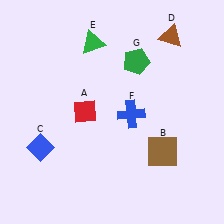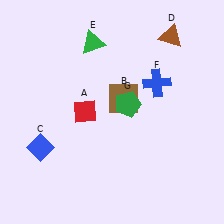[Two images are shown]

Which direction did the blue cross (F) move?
The blue cross (F) moved up.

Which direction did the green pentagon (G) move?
The green pentagon (G) moved down.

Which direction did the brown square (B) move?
The brown square (B) moved up.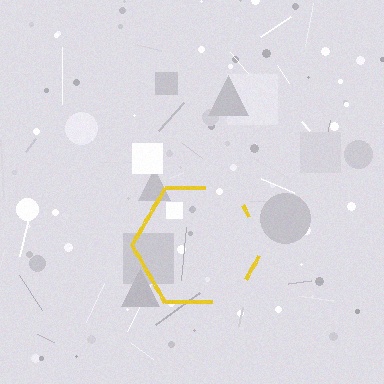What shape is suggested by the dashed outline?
The dashed outline suggests a hexagon.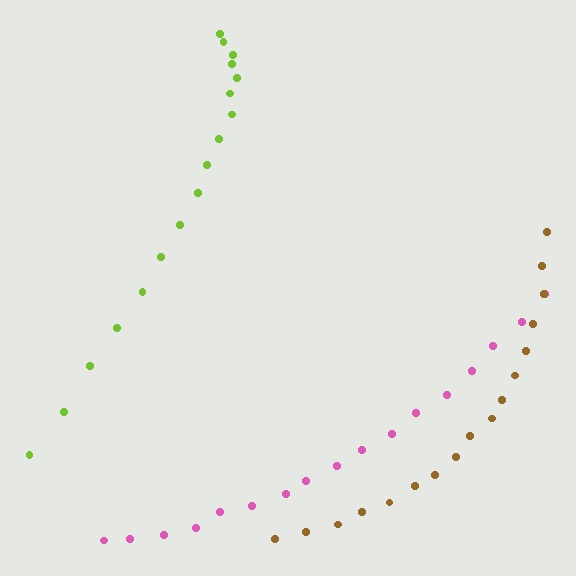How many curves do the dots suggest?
There are 3 distinct paths.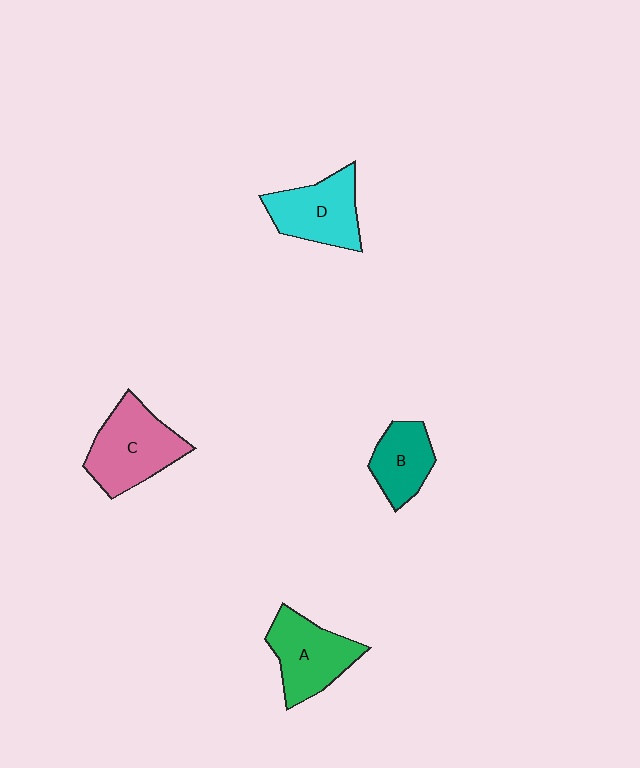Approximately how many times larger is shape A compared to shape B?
Approximately 1.4 times.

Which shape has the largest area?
Shape C (pink).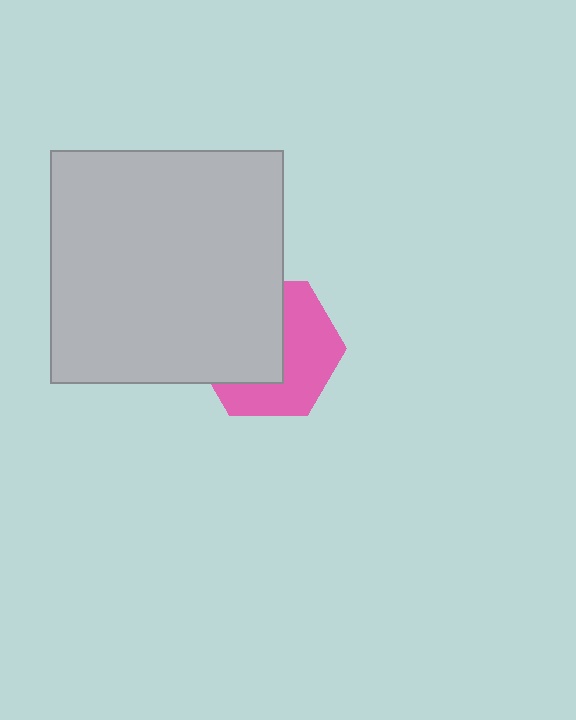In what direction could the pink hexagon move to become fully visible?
The pink hexagon could move toward the lower-right. That would shift it out from behind the light gray square entirely.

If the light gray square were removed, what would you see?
You would see the complete pink hexagon.